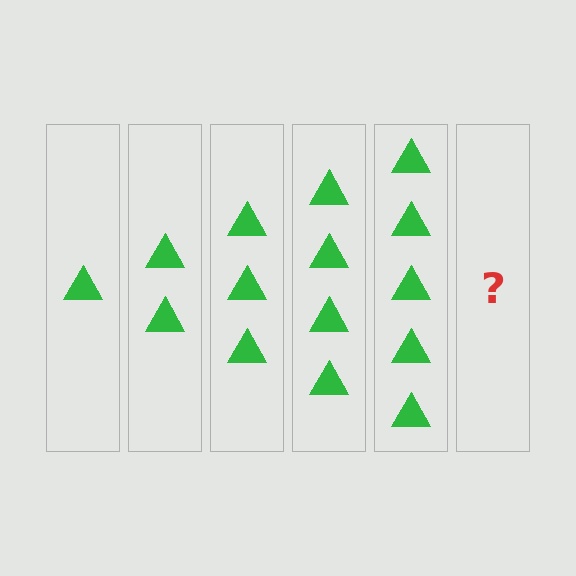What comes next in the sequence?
The next element should be 6 triangles.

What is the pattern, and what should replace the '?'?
The pattern is that each step adds one more triangle. The '?' should be 6 triangles.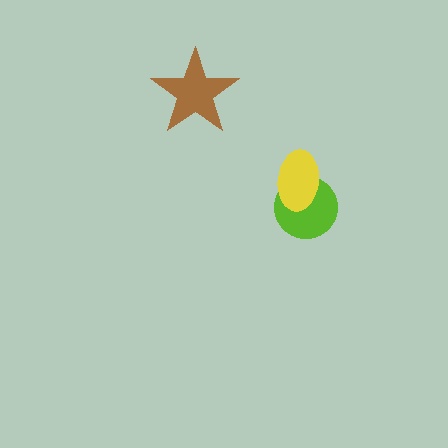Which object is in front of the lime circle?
The yellow ellipse is in front of the lime circle.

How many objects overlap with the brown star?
0 objects overlap with the brown star.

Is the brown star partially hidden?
No, no other shape covers it.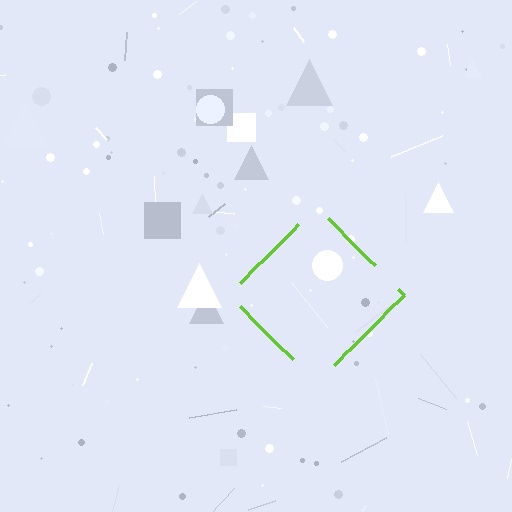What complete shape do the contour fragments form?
The contour fragments form a diamond.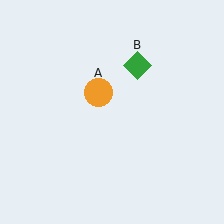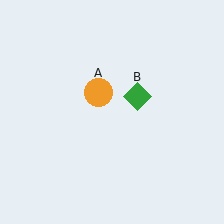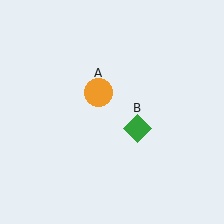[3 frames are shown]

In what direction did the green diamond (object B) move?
The green diamond (object B) moved down.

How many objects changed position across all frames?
1 object changed position: green diamond (object B).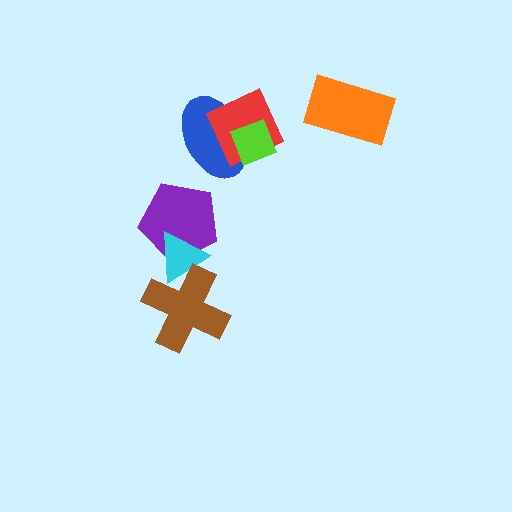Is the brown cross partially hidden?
No, no other shape covers it.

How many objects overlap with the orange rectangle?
0 objects overlap with the orange rectangle.